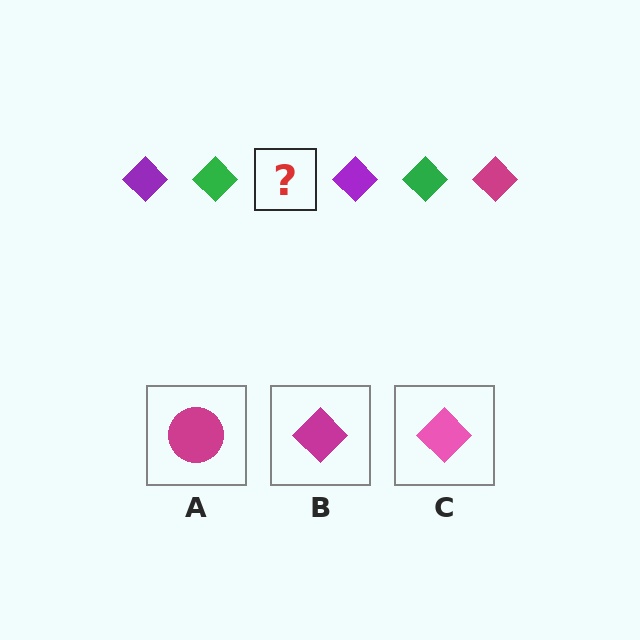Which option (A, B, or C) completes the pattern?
B.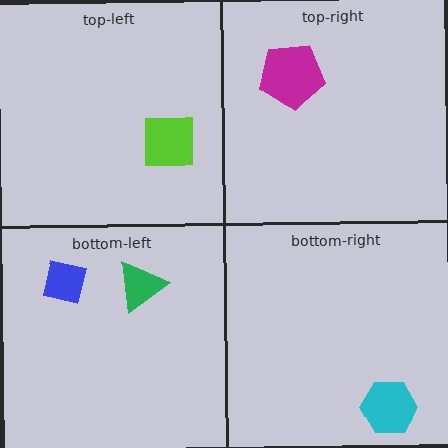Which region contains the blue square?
The bottom-left region.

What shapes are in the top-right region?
The magenta pentagon.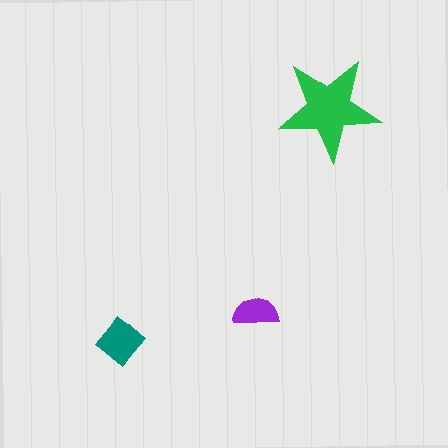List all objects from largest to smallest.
The green star, the teal diamond, the purple semicircle.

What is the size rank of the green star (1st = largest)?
1st.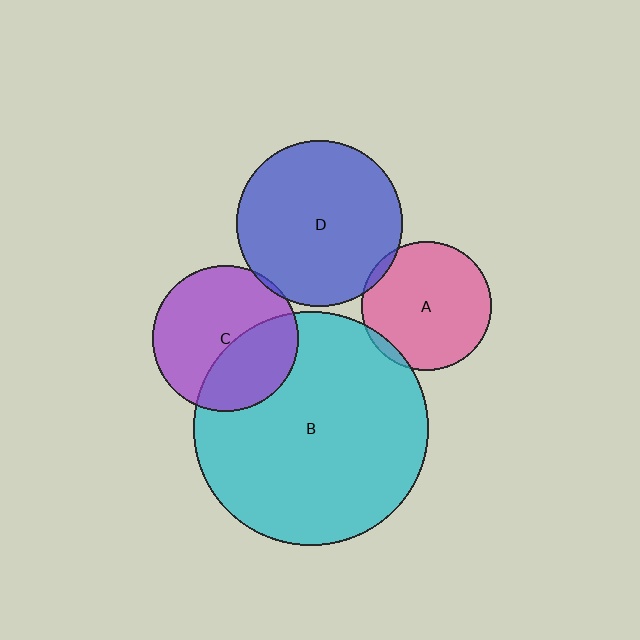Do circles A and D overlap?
Yes.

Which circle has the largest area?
Circle B (cyan).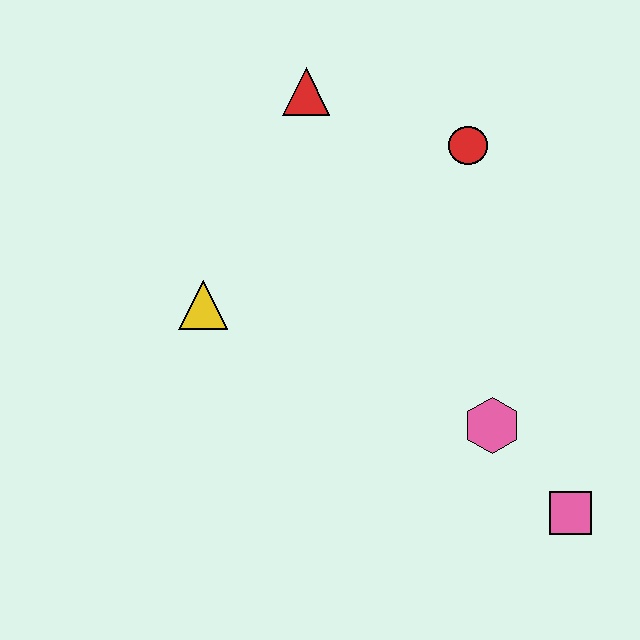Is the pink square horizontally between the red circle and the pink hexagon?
No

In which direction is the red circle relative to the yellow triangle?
The red circle is to the right of the yellow triangle.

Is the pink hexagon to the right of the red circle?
Yes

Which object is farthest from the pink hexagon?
The red triangle is farthest from the pink hexagon.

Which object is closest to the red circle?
The red triangle is closest to the red circle.